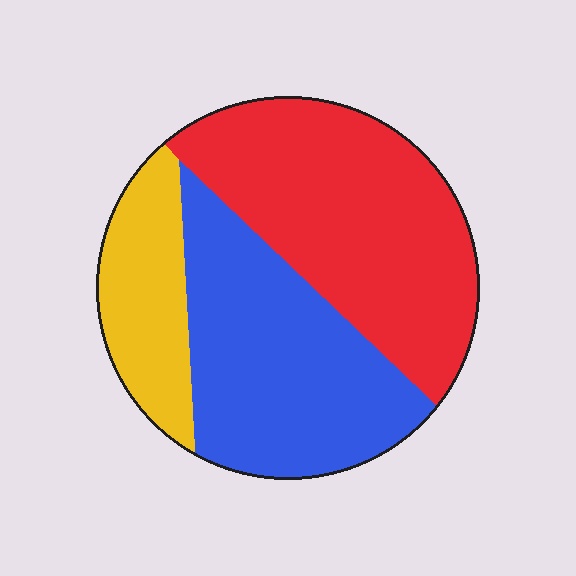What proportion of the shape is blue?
Blue covers about 40% of the shape.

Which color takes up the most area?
Red, at roughly 45%.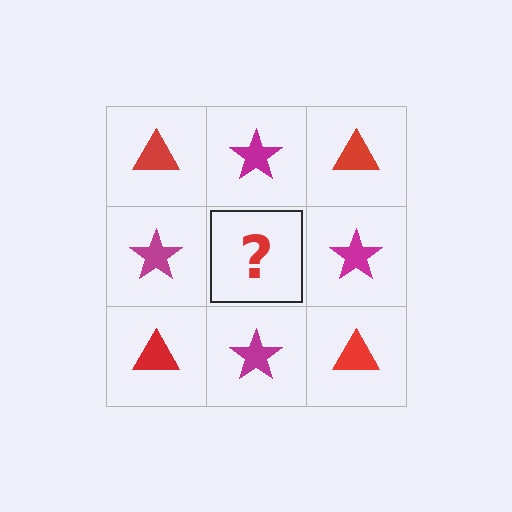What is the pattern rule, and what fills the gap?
The rule is that it alternates red triangle and magenta star in a checkerboard pattern. The gap should be filled with a red triangle.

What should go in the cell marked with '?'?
The missing cell should contain a red triangle.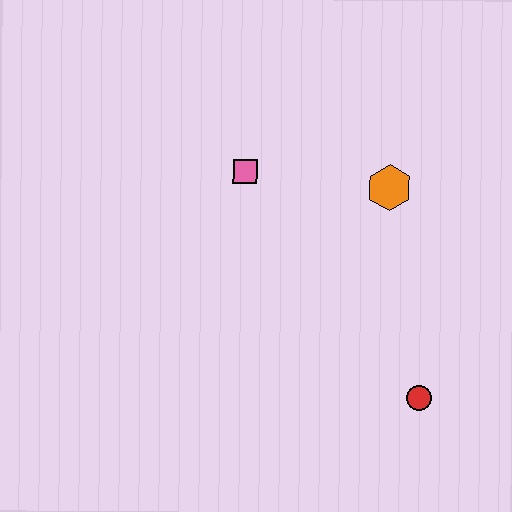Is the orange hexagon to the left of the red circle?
Yes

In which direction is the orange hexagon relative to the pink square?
The orange hexagon is to the right of the pink square.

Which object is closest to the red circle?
The orange hexagon is closest to the red circle.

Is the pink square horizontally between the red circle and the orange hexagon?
No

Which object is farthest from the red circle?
The pink square is farthest from the red circle.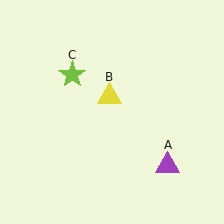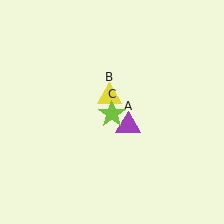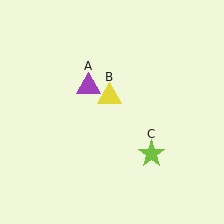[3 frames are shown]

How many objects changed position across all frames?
2 objects changed position: purple triangle (object A), lime star (object C).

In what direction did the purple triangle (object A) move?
The purple triangle (object A) moved up and to the left.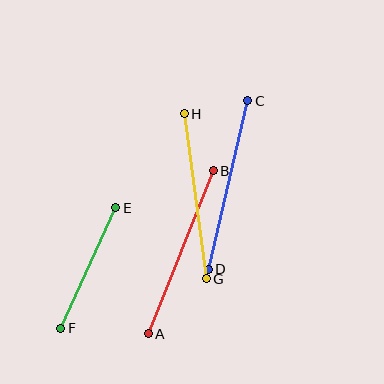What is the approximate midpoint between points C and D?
The midpoint is at approximately (228, 185) pixels.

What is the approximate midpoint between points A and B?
The midpoint is at approximately (181, 252) pixels.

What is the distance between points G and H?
The distance is approximately 166 pixels.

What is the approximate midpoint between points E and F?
The midpoint is at approximately (88, 268) pixels.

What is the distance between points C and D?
The distance is approximately 173 pixels.